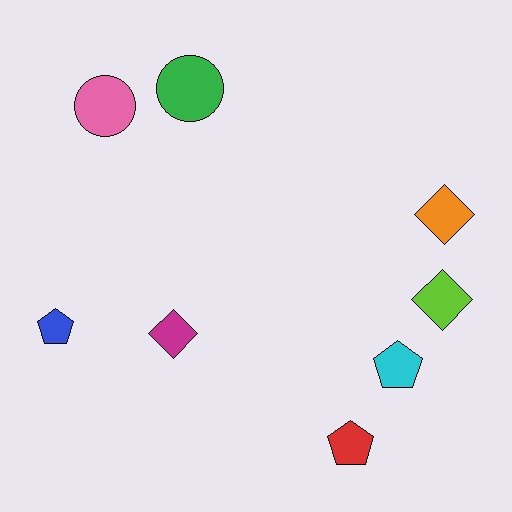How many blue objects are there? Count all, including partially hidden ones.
There is 1 blue object.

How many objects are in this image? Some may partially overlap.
There are 8 objects.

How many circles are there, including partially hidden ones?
There are 2 circles.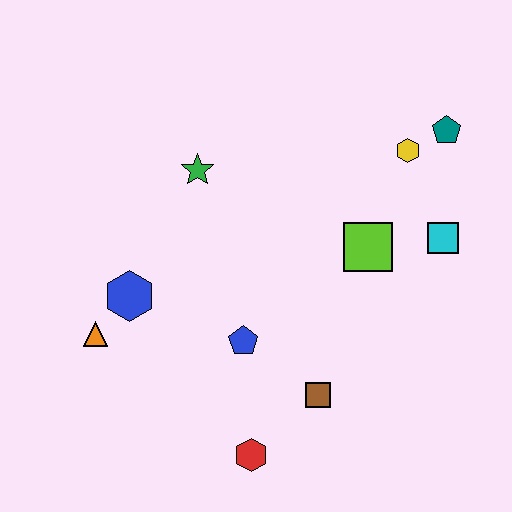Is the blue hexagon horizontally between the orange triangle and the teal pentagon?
Yes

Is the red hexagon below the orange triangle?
Yes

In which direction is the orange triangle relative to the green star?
The orange triangle is below the green star.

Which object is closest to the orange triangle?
The blue hexagon is closest to the orange triangle.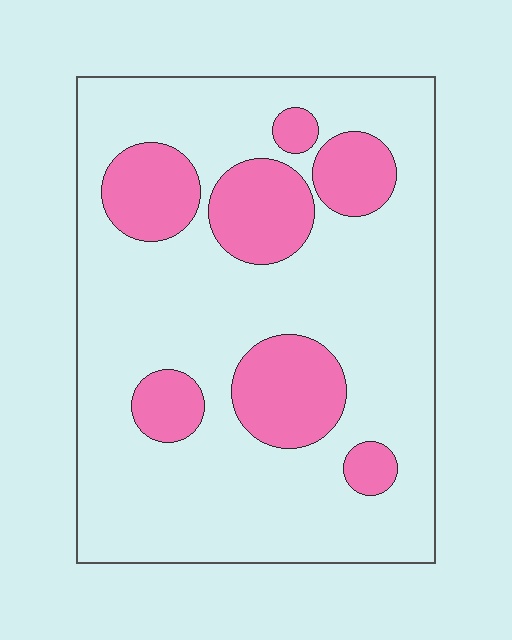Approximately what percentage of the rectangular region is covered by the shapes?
Approximately 25%.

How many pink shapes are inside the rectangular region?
7.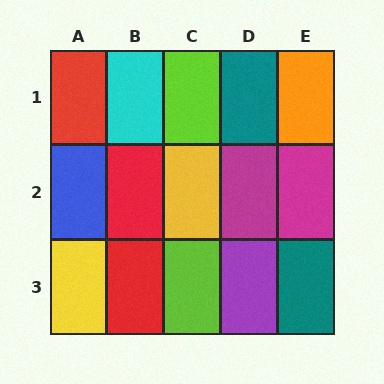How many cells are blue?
1 cell is blue.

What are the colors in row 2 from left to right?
Blue, red, yellow, magenta, magenta.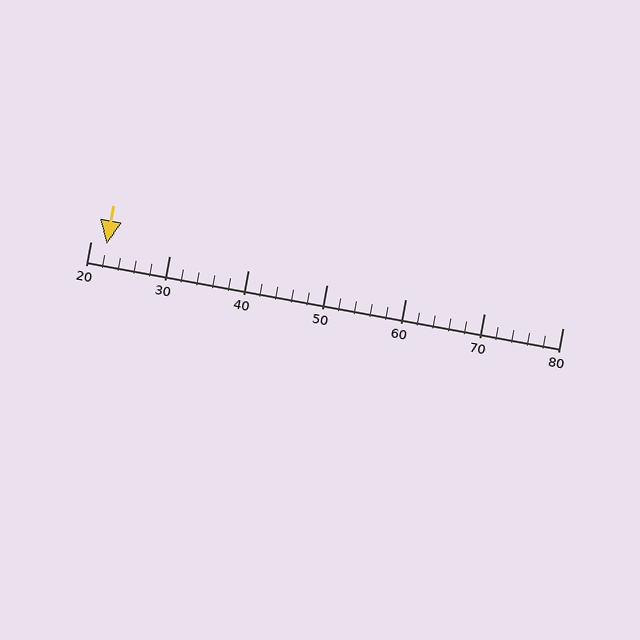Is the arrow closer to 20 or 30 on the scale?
The arrow is closer to 20.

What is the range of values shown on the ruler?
The ruler shows values from 20 to 80.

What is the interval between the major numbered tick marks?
The major tick marks are spaced 10 units apart.